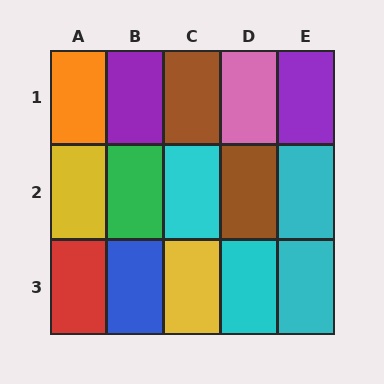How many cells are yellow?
2 cells are yellow.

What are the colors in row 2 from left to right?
Yellow, green, cyan, brown, cyan.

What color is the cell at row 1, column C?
Brown.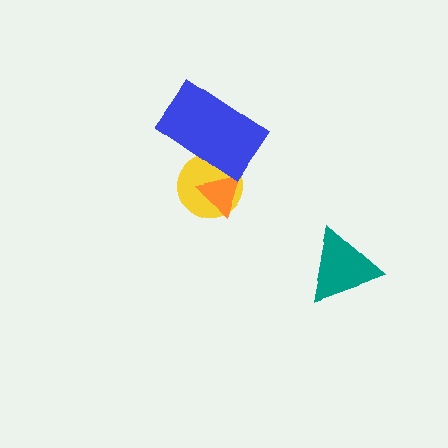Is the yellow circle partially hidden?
Yes, it is partially covered by another shape.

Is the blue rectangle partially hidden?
No, no other shape covers it.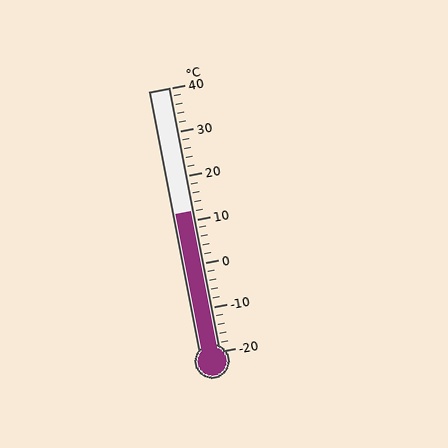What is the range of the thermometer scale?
The thermometer scale ranges from -20°C to 40°C.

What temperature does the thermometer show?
The thermometer shows approximately 12°C.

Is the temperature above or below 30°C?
The temperature is below 30°C.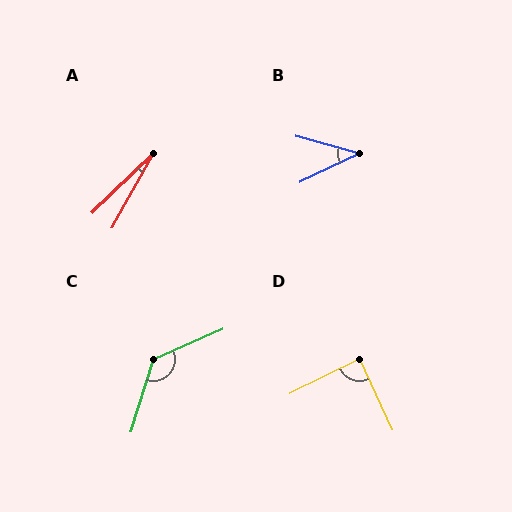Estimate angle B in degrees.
Approximately 41 degrees.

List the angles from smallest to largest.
A (17°), B (41°), D (88°), C (131°).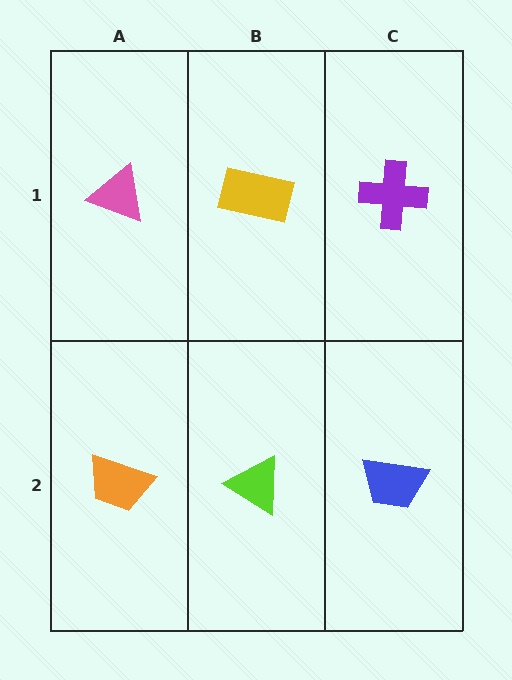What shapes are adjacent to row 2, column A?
A pink triangle (row 1, column A), a lime triangle (row 2, column B).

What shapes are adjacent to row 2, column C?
A purple cross (row 1, column C), a lime triangle (row 2, column B).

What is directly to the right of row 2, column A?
A lime triangle.